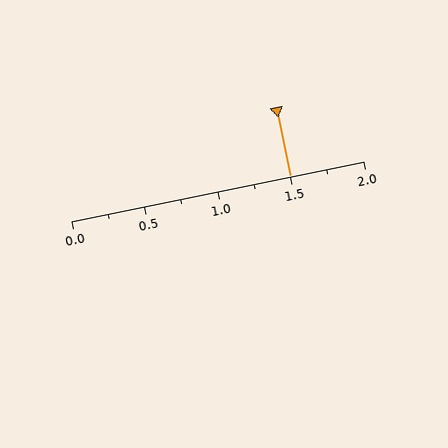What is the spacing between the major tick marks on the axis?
The major ticks are spaced 0.5 apart.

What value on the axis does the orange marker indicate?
The marker indicates approximately 1.5.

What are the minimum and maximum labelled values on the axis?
The axis runs from 0.0 to 2.0.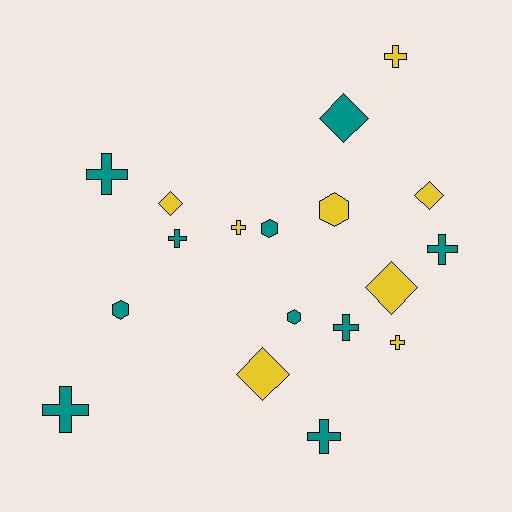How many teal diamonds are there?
There is 1 teal diamond.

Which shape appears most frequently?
Cross, with 9 objects.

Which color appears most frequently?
Teal, with 10 objects.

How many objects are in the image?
There are 18 objects.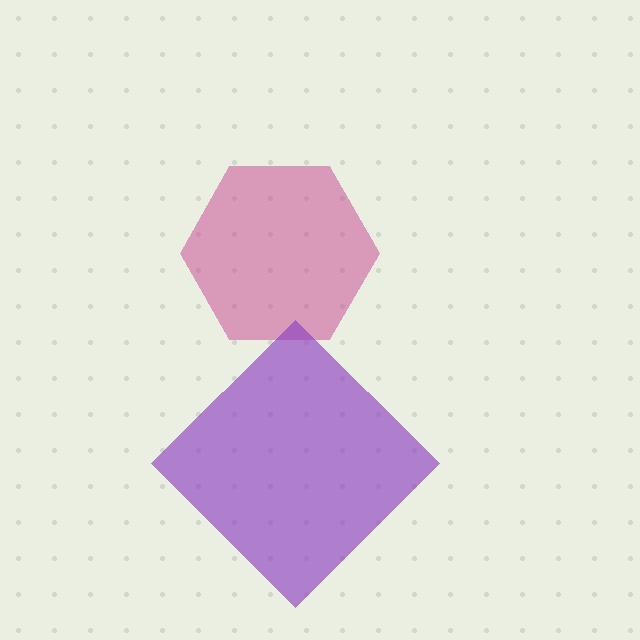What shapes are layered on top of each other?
The layered shapes are: a magenta hexagon, a purple diamond.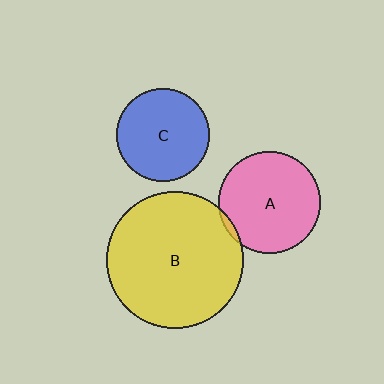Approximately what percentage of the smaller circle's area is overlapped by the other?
Approximately 5%.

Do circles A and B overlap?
Yes.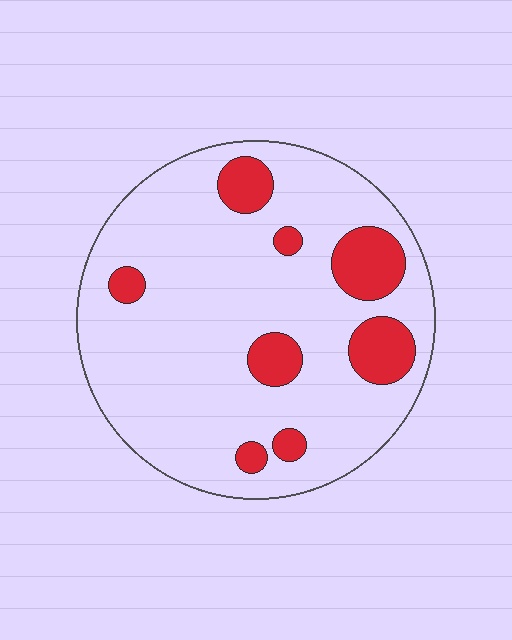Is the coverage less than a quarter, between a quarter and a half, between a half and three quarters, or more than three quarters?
Less than a quarter.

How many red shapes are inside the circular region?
8.